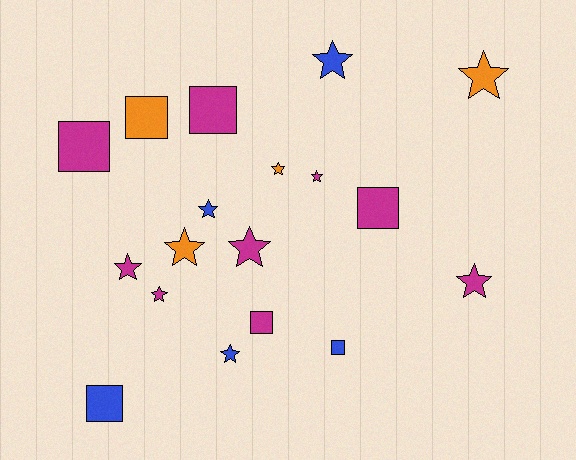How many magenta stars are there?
There are 5 magenta stars.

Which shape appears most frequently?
Star, with 11 objects.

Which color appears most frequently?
Magenta, with 9 objects.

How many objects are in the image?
There are 18 objects.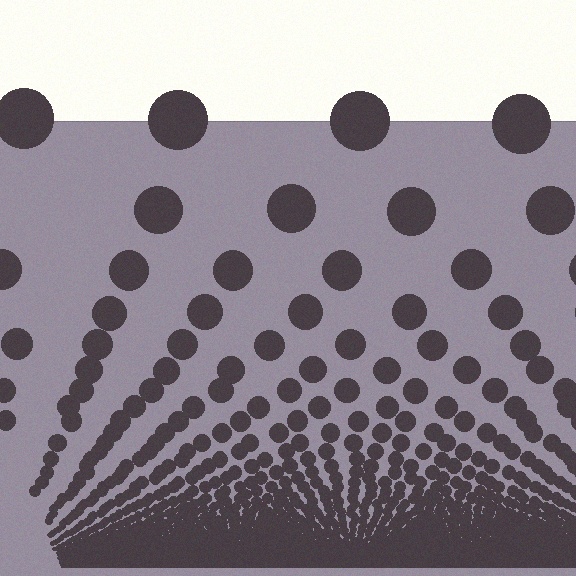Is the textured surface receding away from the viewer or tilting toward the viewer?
The surface appears to tilt toward the viewer. Texture elements get larger and sparser toward the top.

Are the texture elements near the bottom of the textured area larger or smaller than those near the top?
Smaller. The gradient is inverted — elements near the bottom are smaller and denser.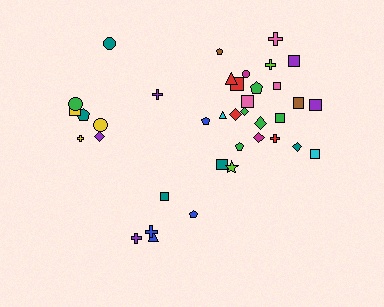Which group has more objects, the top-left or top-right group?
The top-right group.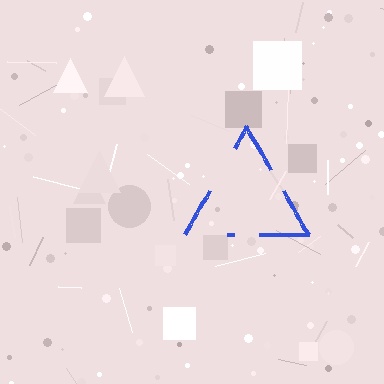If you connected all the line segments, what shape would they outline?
They would outline a triangle.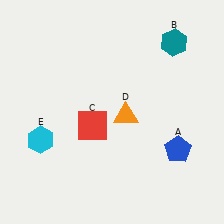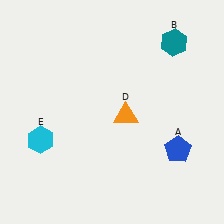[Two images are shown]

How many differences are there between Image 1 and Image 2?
There is 1 difference between the two images.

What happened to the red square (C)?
The red square (C) was removed in Image 2. It was in the bottom-left area of Image 1.